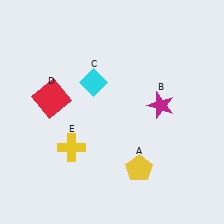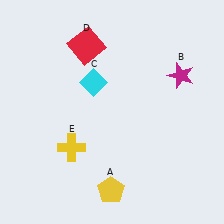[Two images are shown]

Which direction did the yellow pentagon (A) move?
The yellow pentagon (A) moved left.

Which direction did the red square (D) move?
The red square (D) moved up.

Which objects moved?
The objects that moved are: the yellow pentagon (A), the magenta star (B), the red square (D).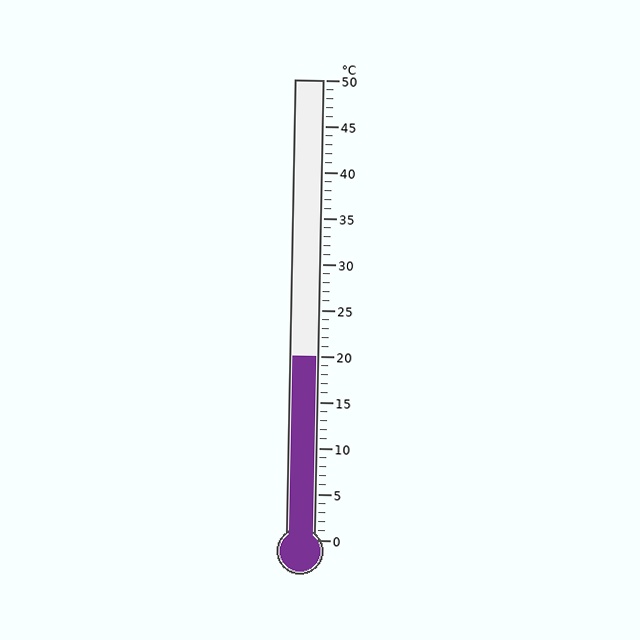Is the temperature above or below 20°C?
The temperature is at 20°C.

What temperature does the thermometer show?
The thermometer shows approximately 20°C.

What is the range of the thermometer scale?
The thermometer scale ranges from 0°C to 50°C.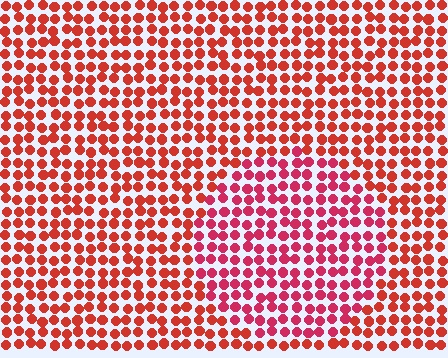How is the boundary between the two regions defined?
The boundary is defined purely by a slight shift in hue (about 24 degrees). Spacing, size, and orientation are identical on both sides.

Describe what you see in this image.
The image is filled with small red elements in a uniform arrangement. A circle-shaped region is visible where the elements are tinted to a slightly different hue, forming a subtle color boundary.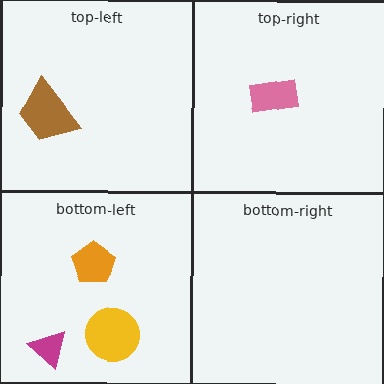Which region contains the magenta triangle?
The bottom-left region.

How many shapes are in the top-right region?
1.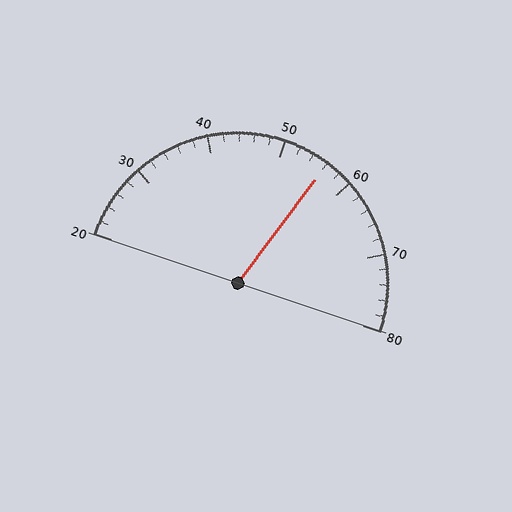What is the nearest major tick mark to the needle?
The nearest major tick mark is 60.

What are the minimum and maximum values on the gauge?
The gauge ranges from 20 to 80.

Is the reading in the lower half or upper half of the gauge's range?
The reading is in the upper half of the range (20 to 80).